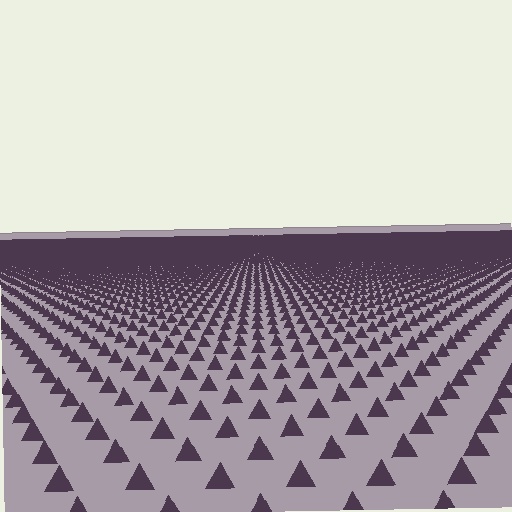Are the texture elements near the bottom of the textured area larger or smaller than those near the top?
Larger. Near the bottom, elements are closer to the viewer and appear at a bigger on-screen size.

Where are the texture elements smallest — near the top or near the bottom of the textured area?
Near the top.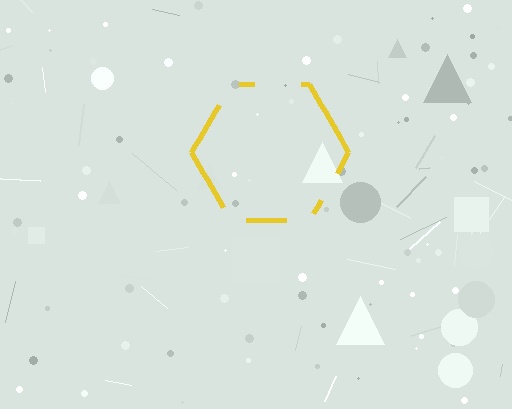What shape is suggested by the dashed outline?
The dashed outline suggests a hexagon.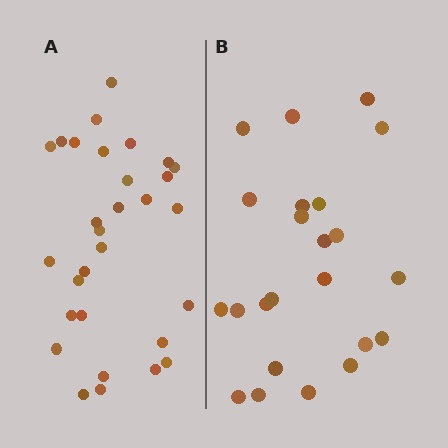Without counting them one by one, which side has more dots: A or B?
Region A (the left region) has more dots.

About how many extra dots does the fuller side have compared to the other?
Region A has roughly 8 or so more dots than region B.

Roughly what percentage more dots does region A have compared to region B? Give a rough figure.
About 30% more.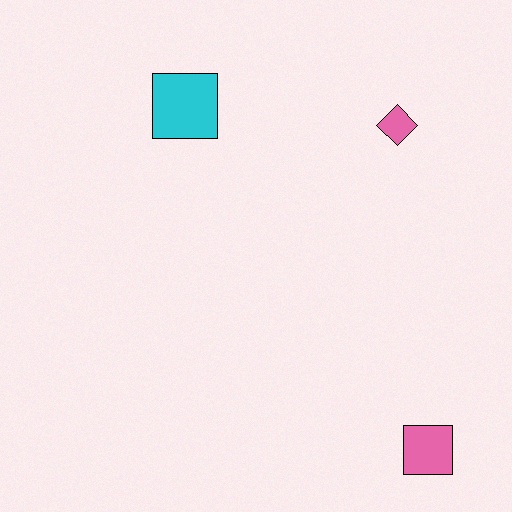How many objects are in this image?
There are 3 objects.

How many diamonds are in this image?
There is 1 diamond.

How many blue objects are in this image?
There are no blue objects.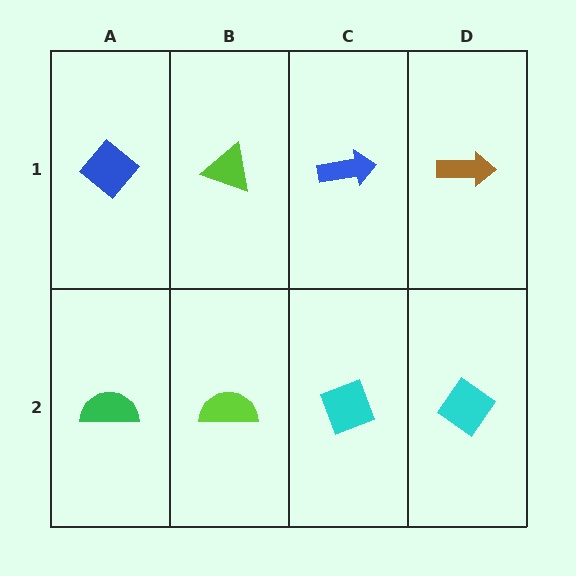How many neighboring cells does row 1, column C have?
3.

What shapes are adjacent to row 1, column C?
A cyan diamond (row 2, column C), a lime triangle (row 1, column B), a brown arrow (row 1, column D).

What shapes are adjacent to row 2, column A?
A blue diamond (row 1, column A), a lime semicircle (row 2, column B).